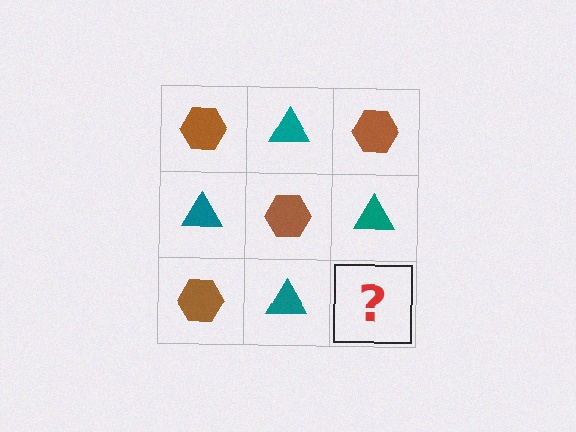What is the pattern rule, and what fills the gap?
The rule is that it alternates brown hexagon and teal triangle in a checkerboard pattern. The gap should be filled with a brown hexagon.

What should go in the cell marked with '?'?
The missing cell should contain a brown hexagon.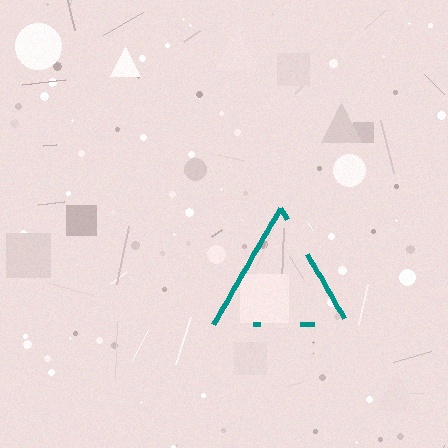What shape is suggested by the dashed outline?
The dashed outline suggests a triangle.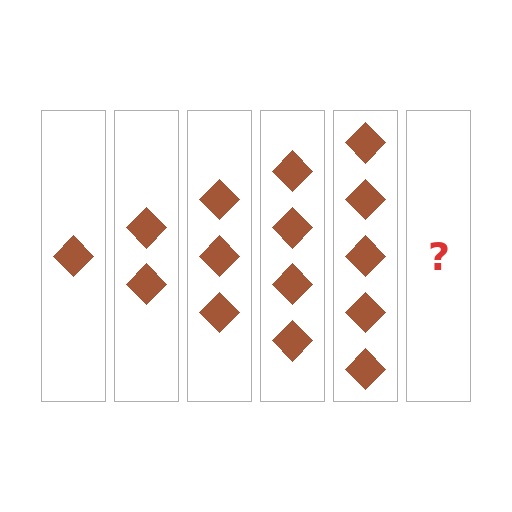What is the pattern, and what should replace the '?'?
The pattern is that each step adds one more diamond. The '?' should be 6 diamonds.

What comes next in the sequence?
The next element should be 6 diamonds.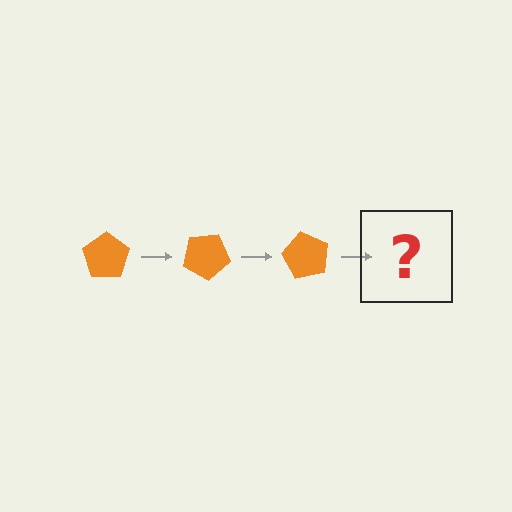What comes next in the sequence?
The next element should be an orange pentagon rotated 90 degrees.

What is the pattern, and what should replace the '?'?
The pattern is that the pentagon rotates 30 degrees each step. The '?' should be an orange pentagon rotated 90 degrees.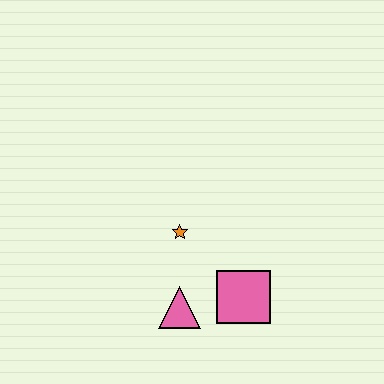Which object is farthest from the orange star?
The pink square is farthest from the orange star.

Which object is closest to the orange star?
The pink triangle is closest to the orange star.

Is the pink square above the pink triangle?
Yes